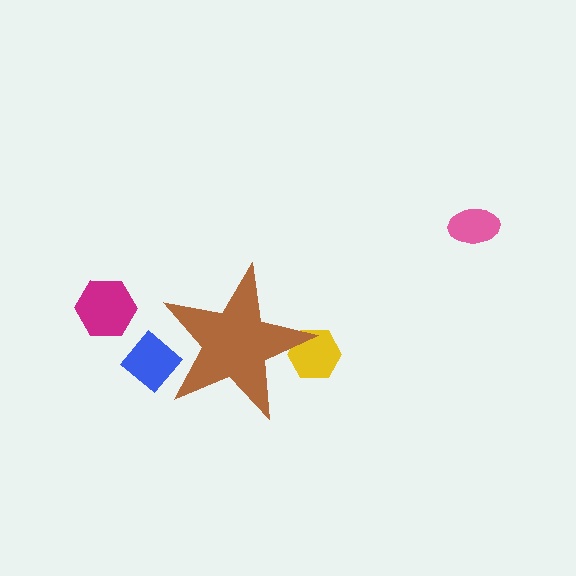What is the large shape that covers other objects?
A brown star.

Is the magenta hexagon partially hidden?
No, the magenta hexagon is fully visible.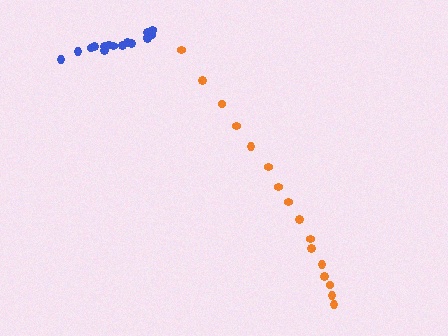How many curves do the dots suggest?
There are 2 distinct paths.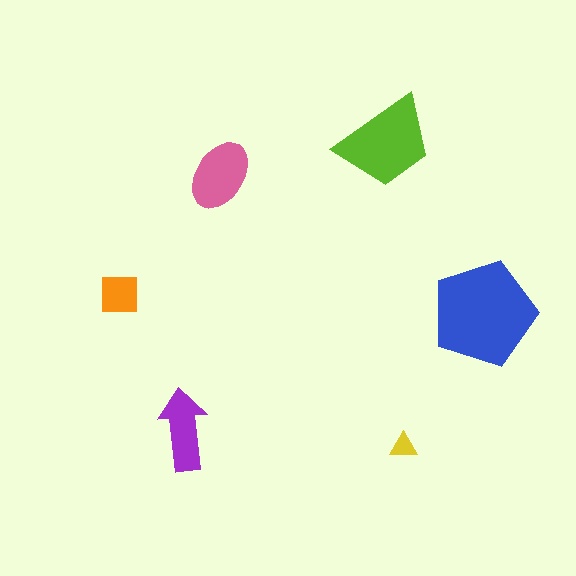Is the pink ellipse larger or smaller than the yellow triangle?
Larger.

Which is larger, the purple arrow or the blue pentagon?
The blue pentagon.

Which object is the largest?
The blue pentagon.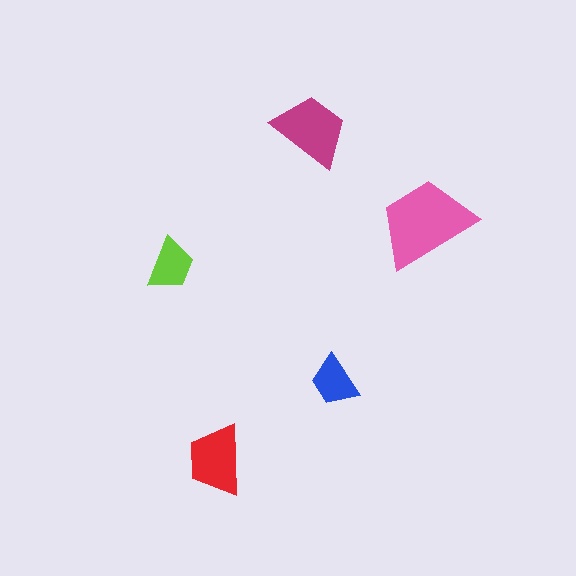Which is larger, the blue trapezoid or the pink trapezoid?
The pink one.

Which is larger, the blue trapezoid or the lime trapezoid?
The lime one.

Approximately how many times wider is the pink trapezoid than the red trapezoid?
About 1.5 times wider.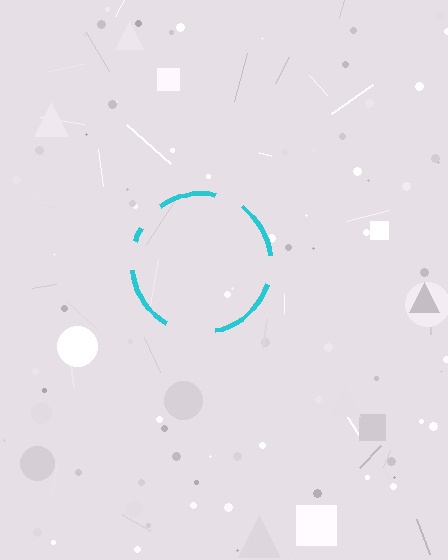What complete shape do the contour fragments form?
The contour fragments form a circle.